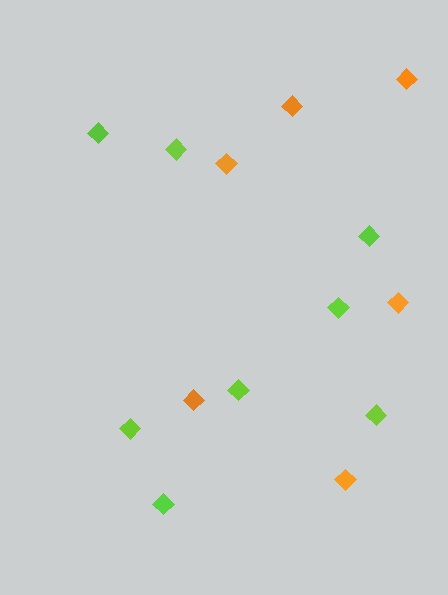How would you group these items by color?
There are 2 groups: one group of orange diamonds (6) and one group of lime diamonds (8).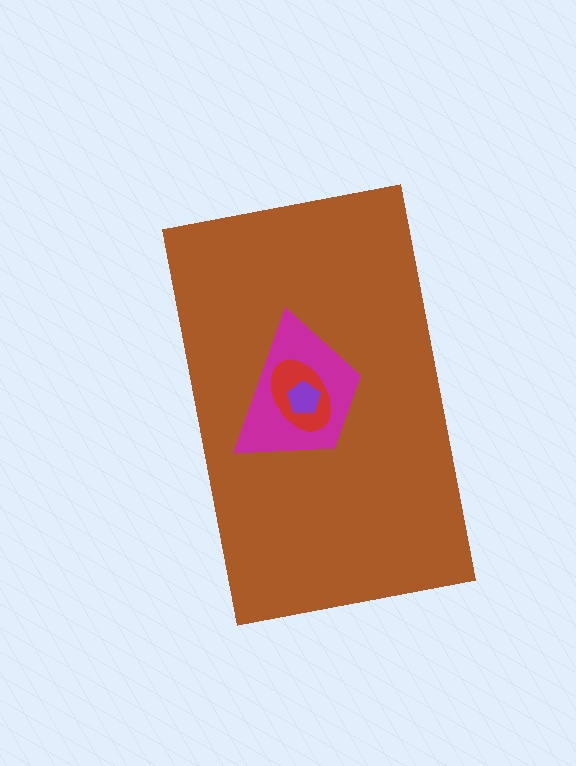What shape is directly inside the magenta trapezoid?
The red ellipse.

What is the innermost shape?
The purple pentagon.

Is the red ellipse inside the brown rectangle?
Yes.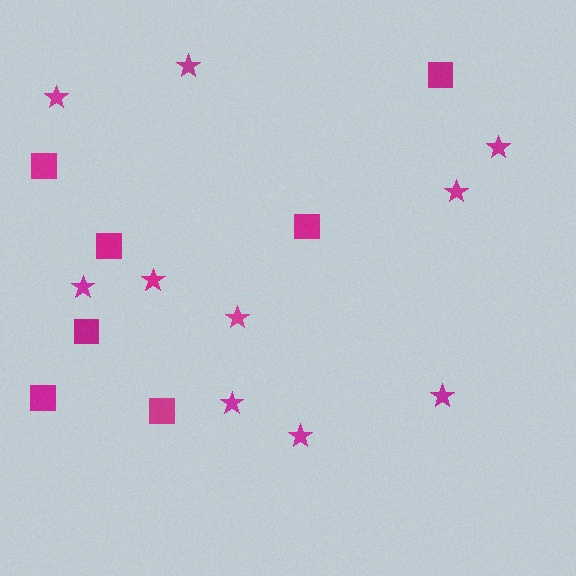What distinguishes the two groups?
There are 2 groups: one group of stars (10) and one group of squares (7).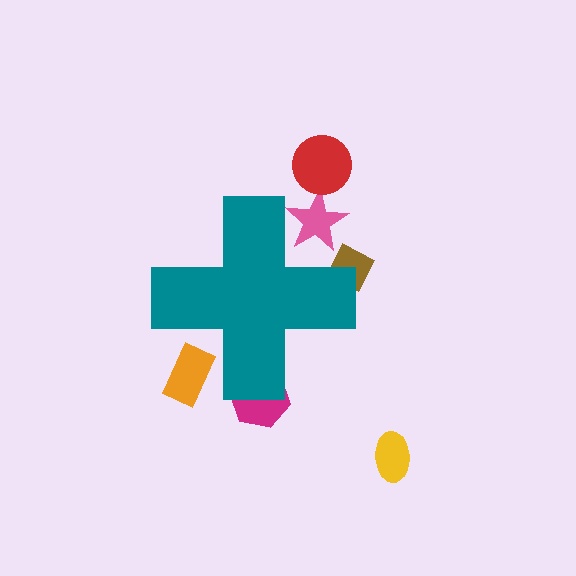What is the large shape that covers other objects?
A teal cross.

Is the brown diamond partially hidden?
Yes, the brown diamond is partially hidden behind the teal cross.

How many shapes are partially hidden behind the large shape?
4 shapes are partially hidden.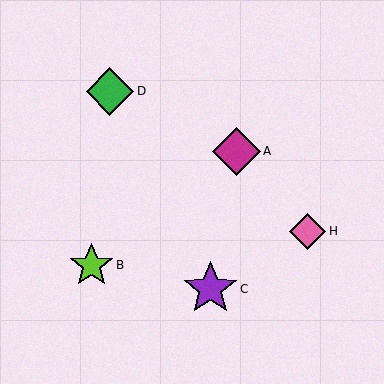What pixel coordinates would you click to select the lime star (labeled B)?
Click at (91, 265) to select the lime star B.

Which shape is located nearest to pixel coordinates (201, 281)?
The purple star (labeled C) at (210, 289) is nearest to that location.